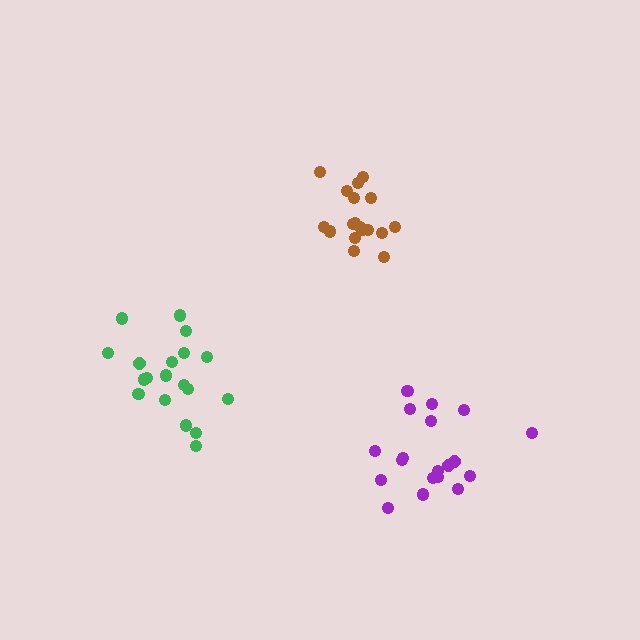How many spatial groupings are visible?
There are 3 spatial groupings.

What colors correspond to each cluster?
The clusters are colored: brown, green, purple.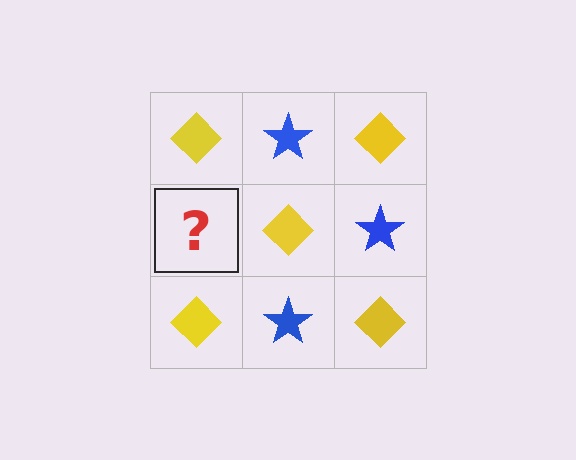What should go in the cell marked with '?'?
The missing cell should contain a blue star.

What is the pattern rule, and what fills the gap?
The rule is that it alternates yellow diamond and blue star in a checkerboard pattern. The gap should be filled with a blue star.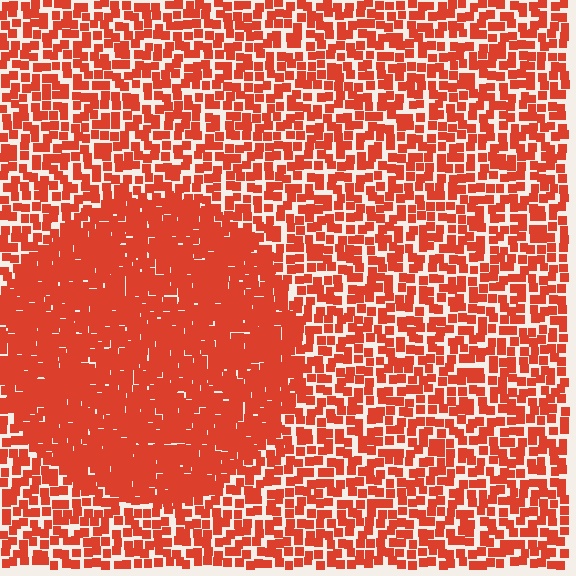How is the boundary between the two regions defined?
The boundary is defined by a change in element density (approximately 1.9x ratio). All elements are the same color, size, and shape.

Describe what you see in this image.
The image contains small red elements arranged at two different densities. A circle-shaped region is visible where the elements are more densely packed than the surrounding area.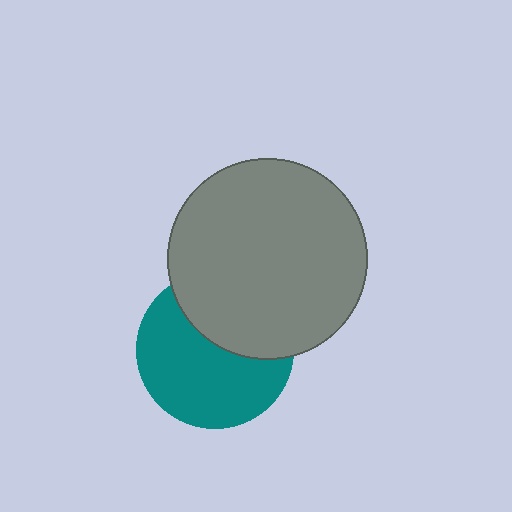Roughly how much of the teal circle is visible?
About half of it is visible (roughly 62%).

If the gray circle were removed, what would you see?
You would see the complete teal circle.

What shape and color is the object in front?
The object in front is a gray circle.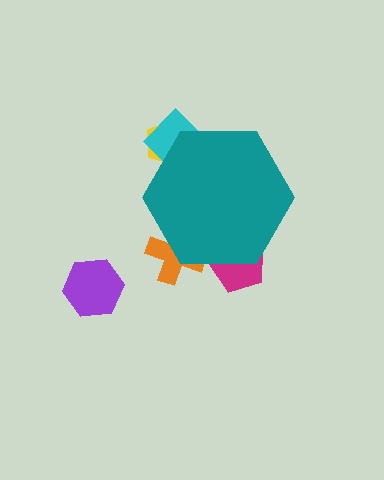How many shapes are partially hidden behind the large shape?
4 shapes are partially hidden.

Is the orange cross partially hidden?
Yes, the orange cross is partially hidden behind the teal hexagon.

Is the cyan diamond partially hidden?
Yes, the cyan diamond is partially hidden behind the teal hexagon.